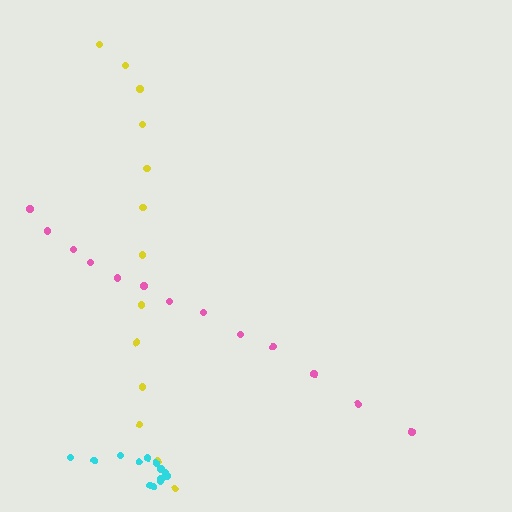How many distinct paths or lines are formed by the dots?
There are 3 distinct paths.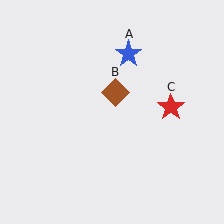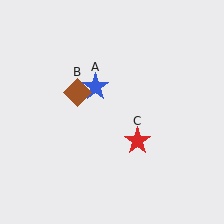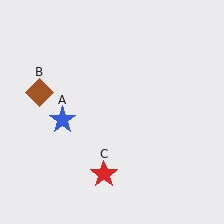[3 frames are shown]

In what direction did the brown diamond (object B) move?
The brown diamond (object B) moved left.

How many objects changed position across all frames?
3 objects changed position: blue star (object A), brown diamond (object B), red star (object C).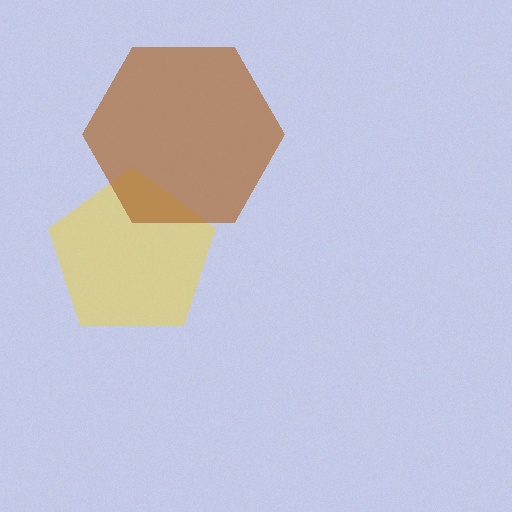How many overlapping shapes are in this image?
There are 2 overlapping shapes in the image.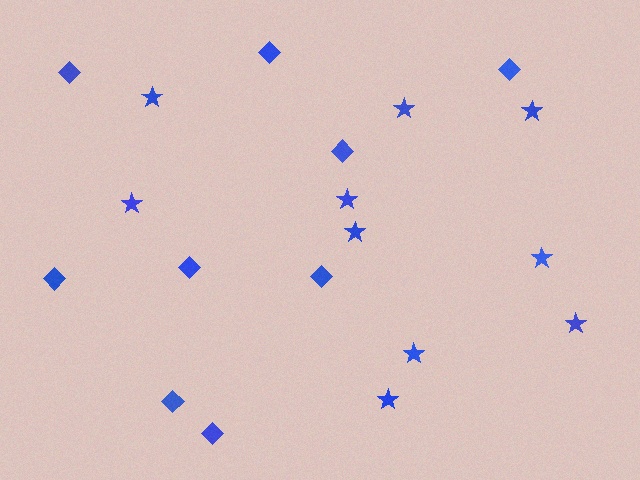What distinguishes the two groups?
There are 2 groups: one group of stars (10) and one group of diamonds (9).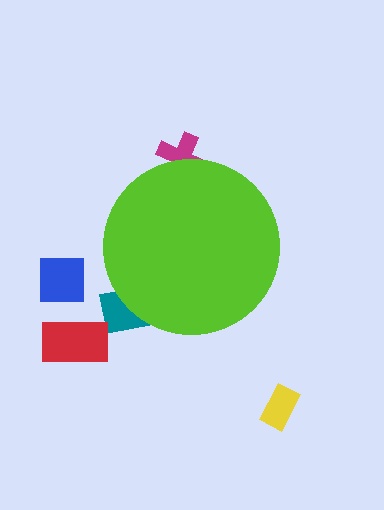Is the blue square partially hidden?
No, the blue square is fully visible.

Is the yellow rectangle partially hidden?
No, the yellow rectangle is fully visible.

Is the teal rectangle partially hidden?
Yes, the teal rectangle is partially hidden behind the lime circle.